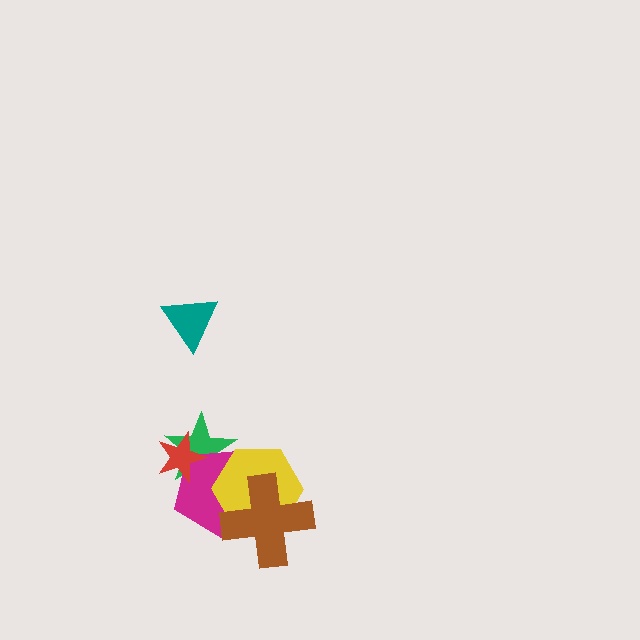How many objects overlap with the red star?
2 objects overlap with the red star.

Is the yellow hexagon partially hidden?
Yes, it is partially covered by another shape.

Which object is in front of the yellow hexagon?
The brown cross is in front of the yellow hexagon.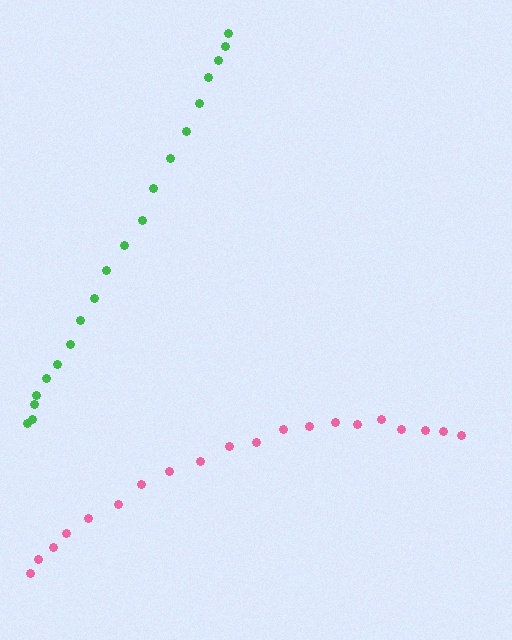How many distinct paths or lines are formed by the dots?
There are 2 distinct paths.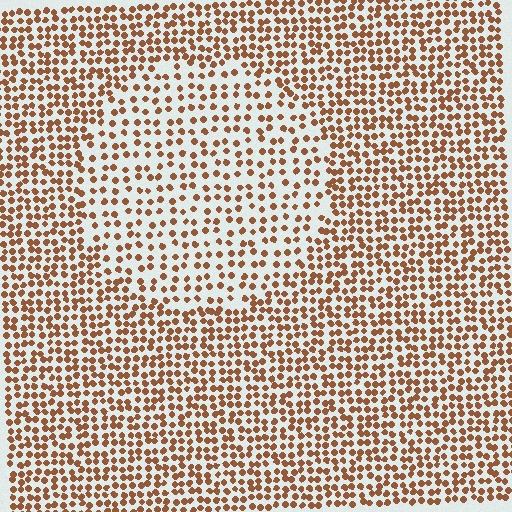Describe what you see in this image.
The image contains small brown elements arranged at two different densities. A circle-shaped region is visible where the elements are less densely packed than the surrounding area.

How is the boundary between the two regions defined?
The boundary is defined by a change in element density (approximately 1.7x ratio). All elements are the same color, size, and shape.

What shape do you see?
I see a circle.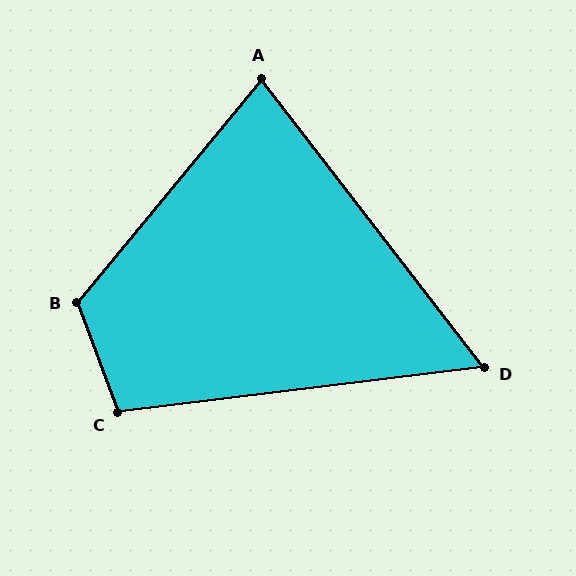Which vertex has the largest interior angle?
B, at approximately 121 degrees.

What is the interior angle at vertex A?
Approximately 77 degrees (acute).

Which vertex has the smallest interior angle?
D, at approximately 59 degrees.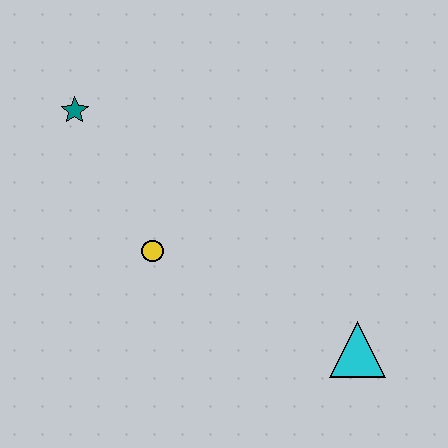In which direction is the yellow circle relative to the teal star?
The yellow circle is below the teal star.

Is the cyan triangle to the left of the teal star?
No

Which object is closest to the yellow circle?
The teal star is closest to the yellow circle.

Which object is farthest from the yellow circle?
The cyan triangle is farthest from the yellow circle.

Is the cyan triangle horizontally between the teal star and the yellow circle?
No